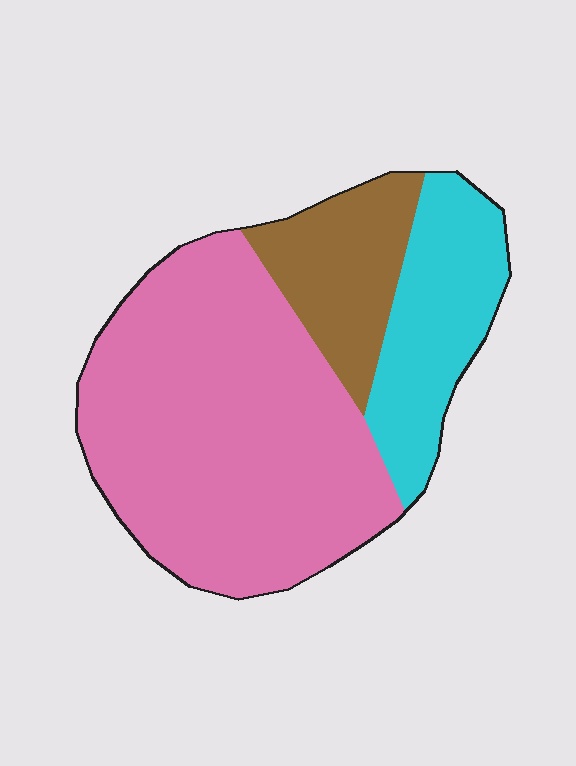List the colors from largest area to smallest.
From largest to smallest: pink, cyan, brown.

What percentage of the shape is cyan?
Cyan covers around 20% of the shape.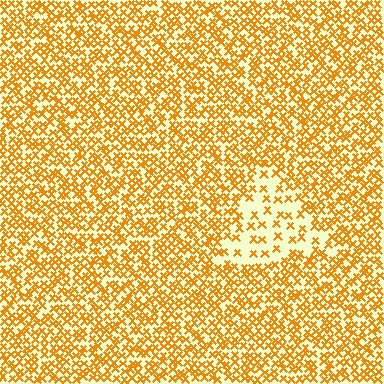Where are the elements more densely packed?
The elements are more densely packed outside the triangle boundary.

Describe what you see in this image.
The image contains small orange elements arranged at two different densities. A triangle-shaped region is visible where the elements are less densely packed than the surrounding area.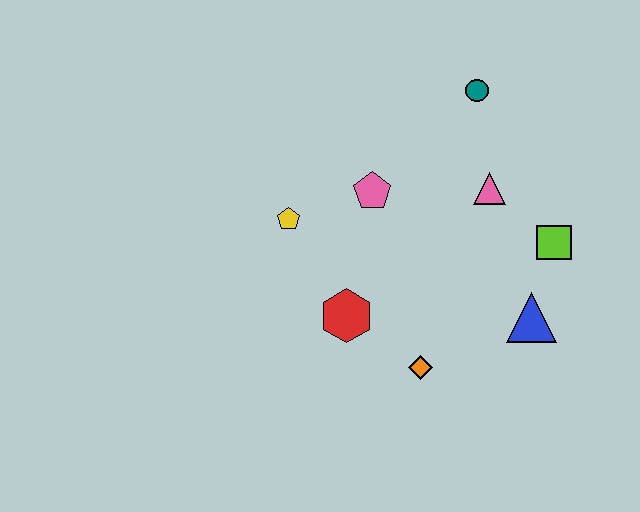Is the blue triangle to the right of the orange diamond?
Yes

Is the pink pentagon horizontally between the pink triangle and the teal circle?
No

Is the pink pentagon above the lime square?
Yes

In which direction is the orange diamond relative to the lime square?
The orange diamond is to the left of the lime square.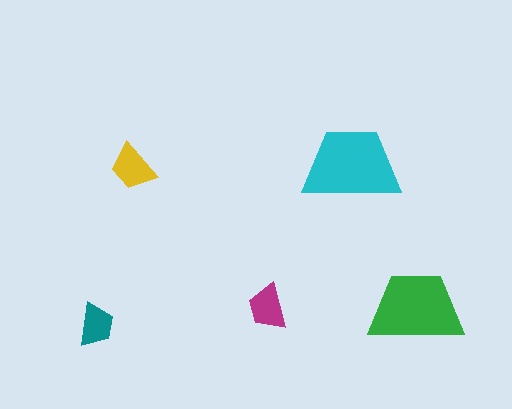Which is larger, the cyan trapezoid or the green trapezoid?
The cyan one.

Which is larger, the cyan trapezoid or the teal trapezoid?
The cyan one.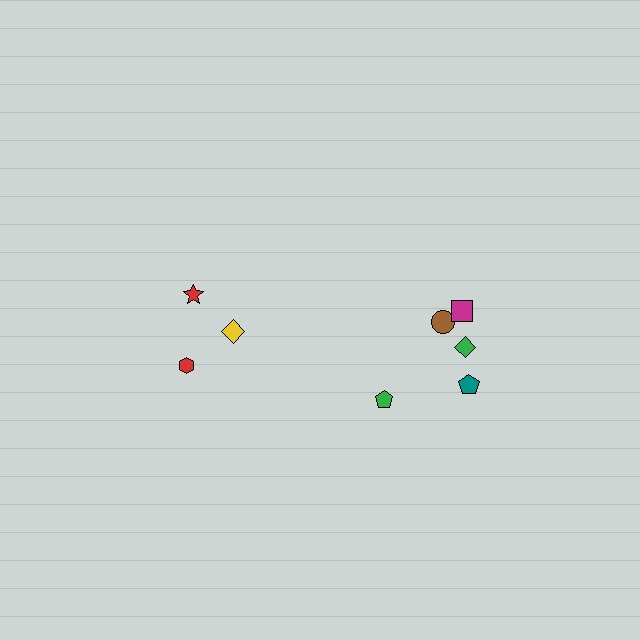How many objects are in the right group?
There are 5 objects.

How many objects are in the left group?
There are 3 objects.